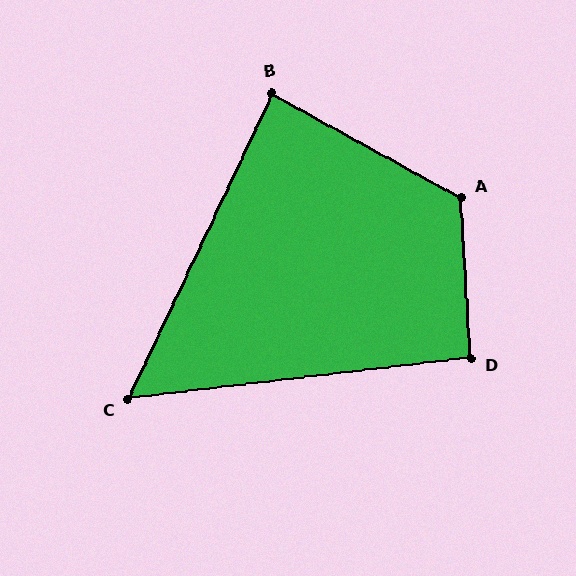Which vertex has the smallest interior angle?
C, at approximately 58 degrees.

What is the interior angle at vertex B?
Approximately 87 degrees (approximately right).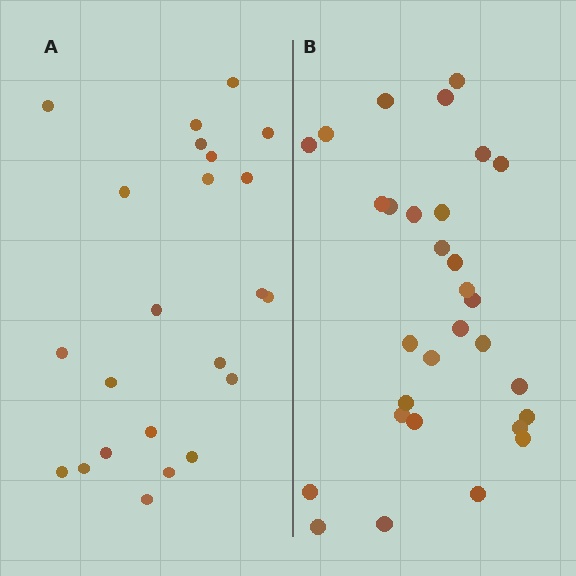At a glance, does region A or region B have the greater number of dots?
Region B (the right region) has more dots.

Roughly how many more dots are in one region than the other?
Region B has roughly 8 or so more dots than region A.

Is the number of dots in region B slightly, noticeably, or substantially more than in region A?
Region B has noticeably more, but not dramatically so. The ratio is roughly 1.3 to 1.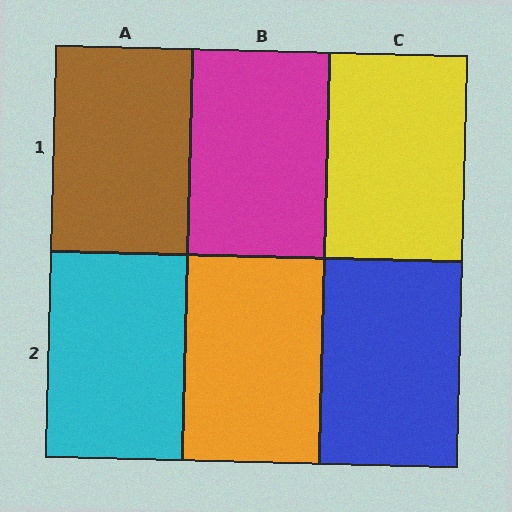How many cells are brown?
1 cell is brown.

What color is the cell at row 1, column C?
Yellow.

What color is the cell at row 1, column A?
Brown.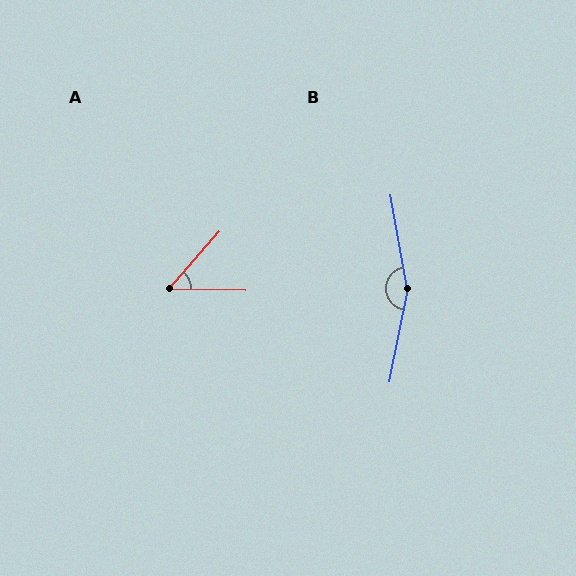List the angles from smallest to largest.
A (49°), B (158°).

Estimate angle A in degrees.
Approximately 49 degrees.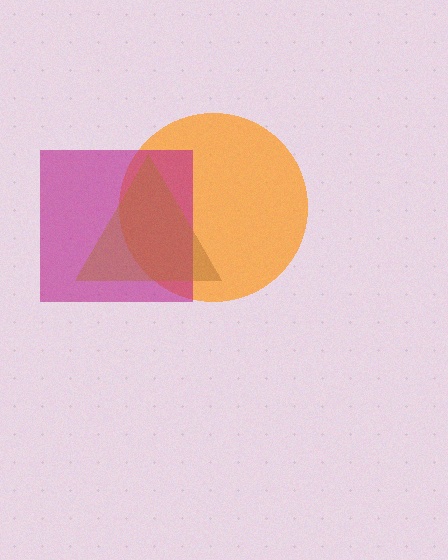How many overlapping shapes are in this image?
There are 3 overlapping shapes in the image.